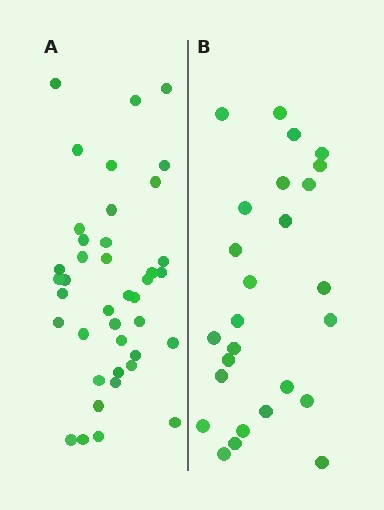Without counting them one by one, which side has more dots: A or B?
Region A (the left region) has more dots.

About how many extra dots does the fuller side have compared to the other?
Region A has approximately 15 more dots than region B.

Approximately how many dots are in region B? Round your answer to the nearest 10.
About 30 dots. (The exact count is 26, which rounds to 30.)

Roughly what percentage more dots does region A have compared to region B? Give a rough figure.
About 55% more.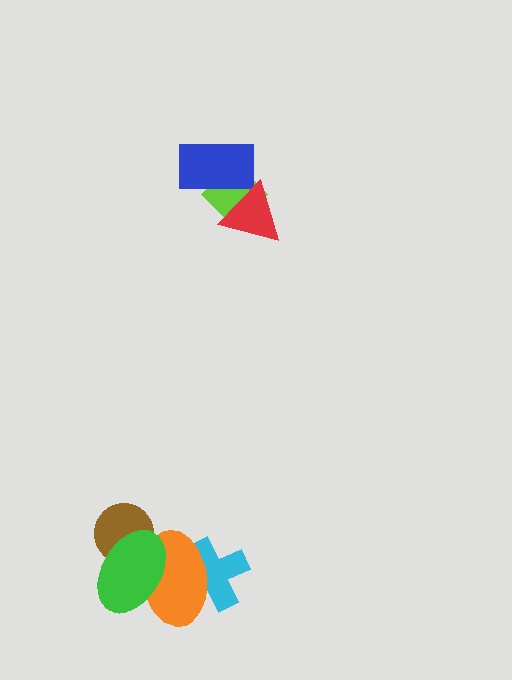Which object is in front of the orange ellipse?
The green ellipse is in front of the orange ellipse.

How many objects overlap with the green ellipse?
2 objects overlap with the green ellipse.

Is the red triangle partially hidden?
No, no other shape covers it.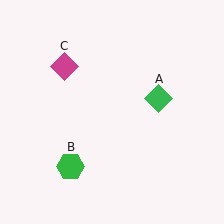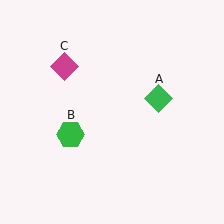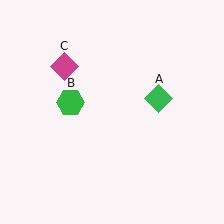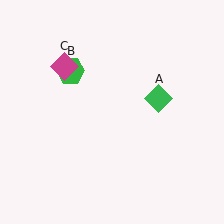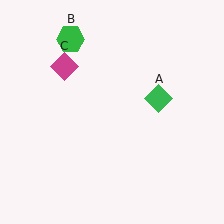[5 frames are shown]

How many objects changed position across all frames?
1 object changed position: green hexagon (object B).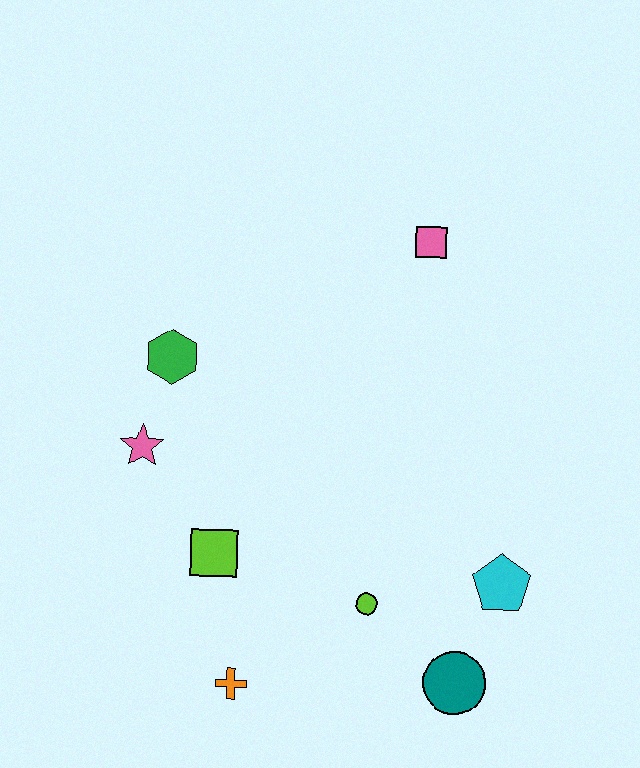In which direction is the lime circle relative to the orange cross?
The lime circle is to the right of the orange cross.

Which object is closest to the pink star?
The green hexagon is closest to the pink star.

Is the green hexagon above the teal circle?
Yes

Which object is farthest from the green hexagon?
The teal circle is farthest from the green hexagon.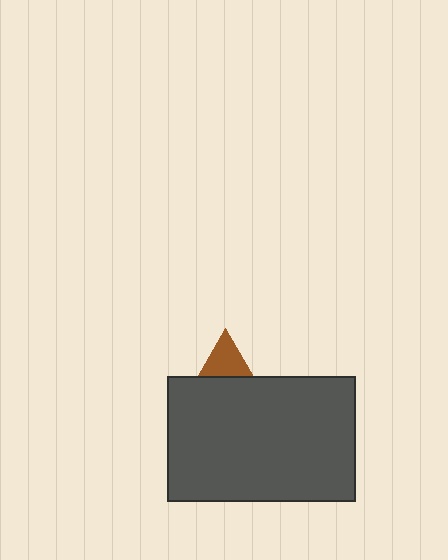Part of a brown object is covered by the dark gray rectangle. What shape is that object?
It is a triangle.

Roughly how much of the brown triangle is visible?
A small part of it is visible (roughly 31%).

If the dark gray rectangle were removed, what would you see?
You would see the complete brown triangle.